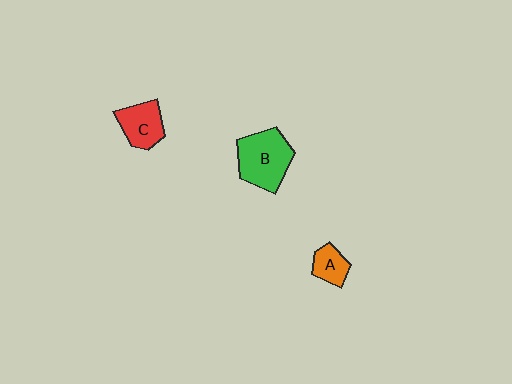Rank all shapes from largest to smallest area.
From largest to smallest: B (green), C (red), A (orange).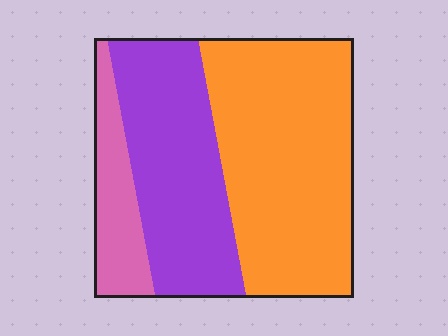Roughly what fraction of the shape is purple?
Purple takes up between a third and a half of the shape.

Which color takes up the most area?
Orange, at roughly 50%.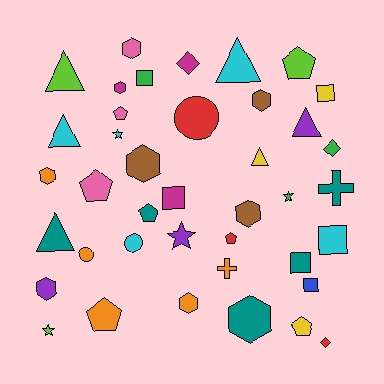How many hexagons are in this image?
There are 9 hexagons.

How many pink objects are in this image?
There are 3 pink objects.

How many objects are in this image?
There are 40 objects.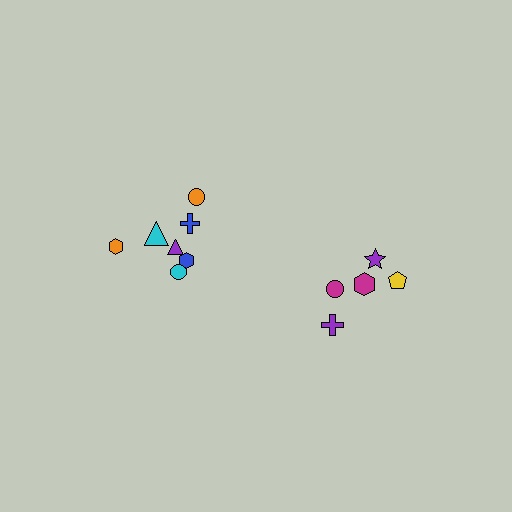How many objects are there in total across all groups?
There are 12 objects.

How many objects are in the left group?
There are 7 objects.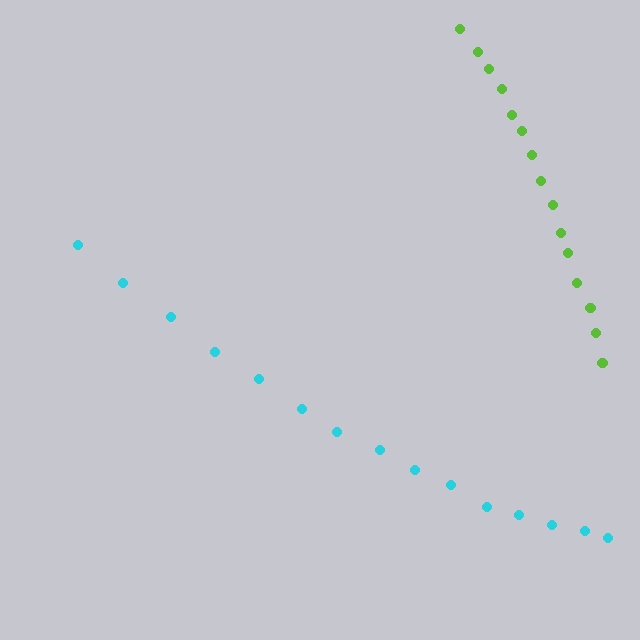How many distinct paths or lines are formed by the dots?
There are 2 distinct paths.